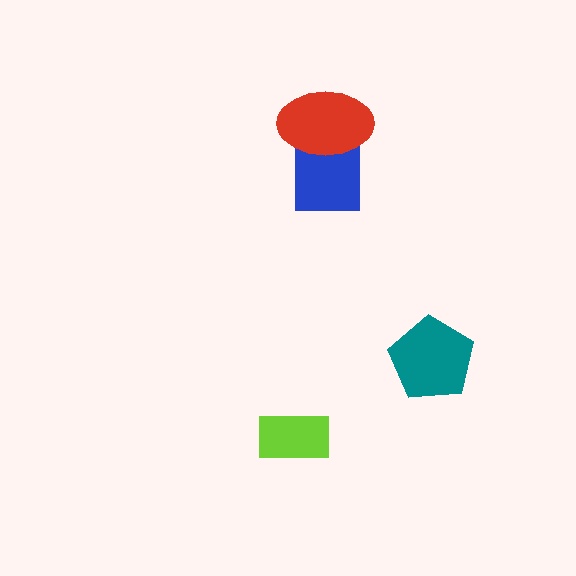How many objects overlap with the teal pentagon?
0 objects overlap with the teal pentagon.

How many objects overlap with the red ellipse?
1 object overlaps with the red ellipse.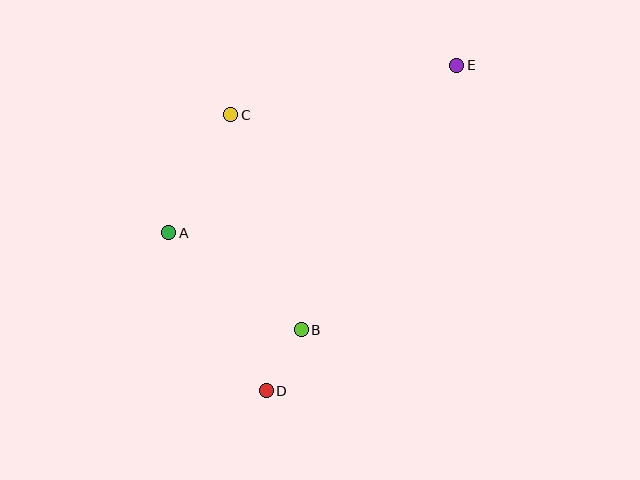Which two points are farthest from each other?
Points D and E are farthest from each other.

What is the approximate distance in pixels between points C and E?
The distance between C and E is approximately 231 pixels.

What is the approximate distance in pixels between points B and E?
The distance between B and E is approximately 307 pixels.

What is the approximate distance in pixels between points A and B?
The distance between A and B is approximately 165 pixels.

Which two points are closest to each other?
Points B and D are closest to each other.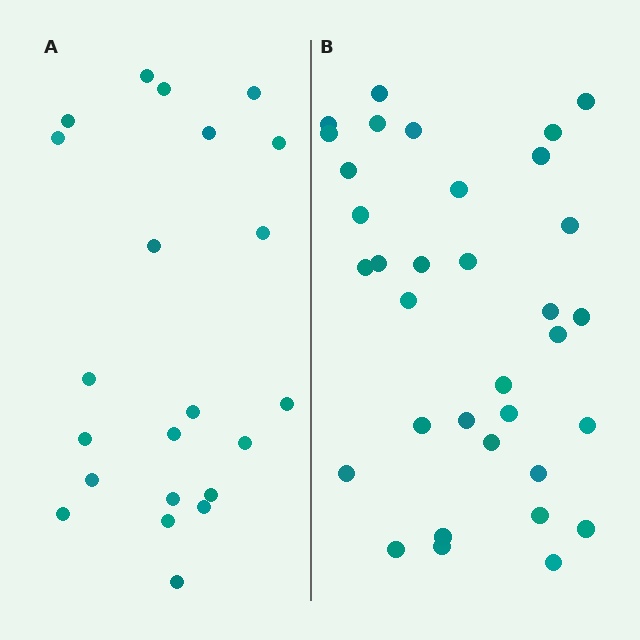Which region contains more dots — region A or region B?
Region B (the right region) has more dots.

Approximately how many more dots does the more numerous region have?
Region B has roughly 12 or so more dots than region A.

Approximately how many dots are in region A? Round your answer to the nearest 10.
About 20 dots. (The exact count is 22, which rounds to 20.)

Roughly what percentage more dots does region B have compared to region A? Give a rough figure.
About 55% more.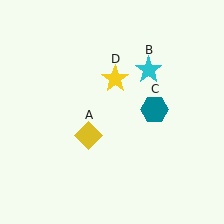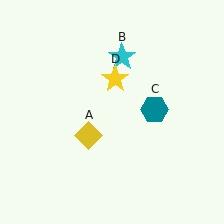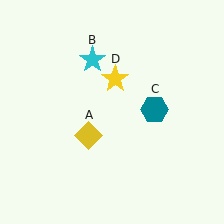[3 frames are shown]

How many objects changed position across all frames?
1 object changed position: cyan star (object B).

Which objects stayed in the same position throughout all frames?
Yellow diamond (object A) and teal hexagon (object C) and yellow star (object D) remained stationary.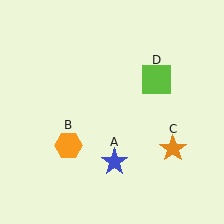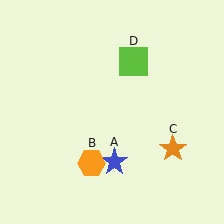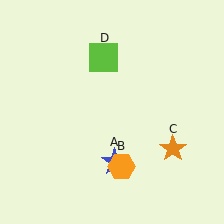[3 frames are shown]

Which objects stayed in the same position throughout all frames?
Blue star (object A) and orange star (object C) remained stationary.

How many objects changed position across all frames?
2 objects changed position: orange hexagon (object B), lime square (object D).